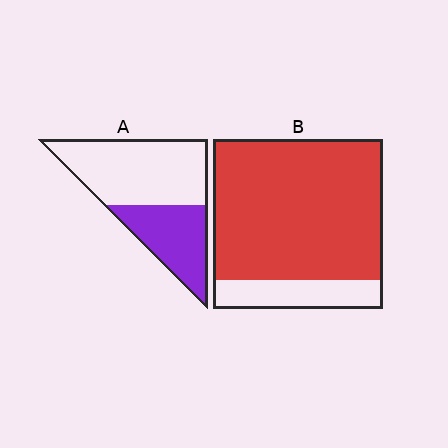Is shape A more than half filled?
No.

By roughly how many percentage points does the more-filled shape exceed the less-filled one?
By roughly 45 percentage points (B over A).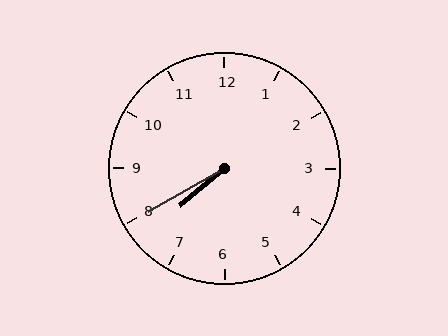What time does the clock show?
7:40.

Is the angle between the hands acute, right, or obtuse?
It is acute.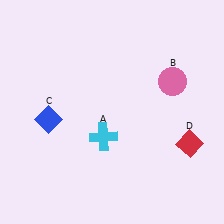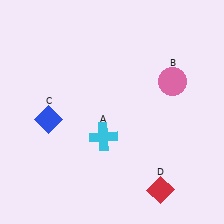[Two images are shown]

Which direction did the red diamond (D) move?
The red diamond (D) moved down.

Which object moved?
The red diamond (D) moved down.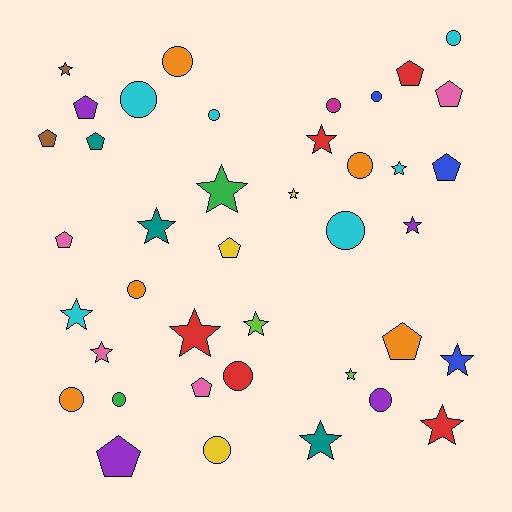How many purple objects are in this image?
There are 4 purple objects.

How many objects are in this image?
There are 40 objects.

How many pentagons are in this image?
There are 11 pentagons.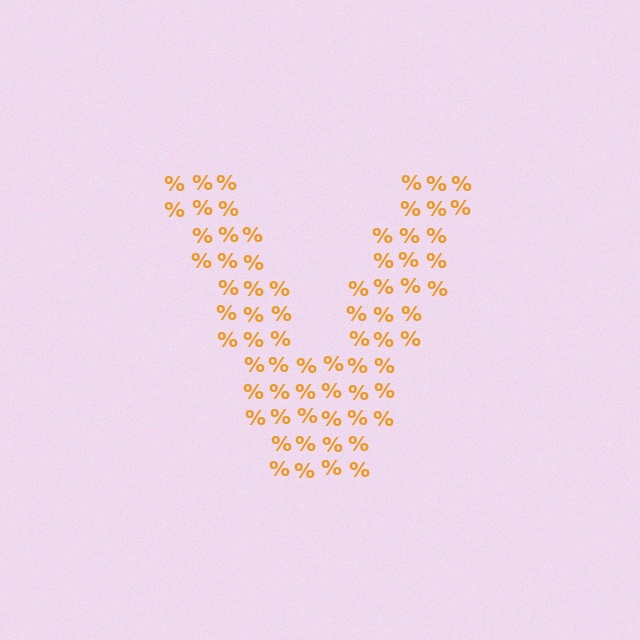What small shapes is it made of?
It is made of small percent signs.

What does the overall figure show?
The overall figure shows the letter V.